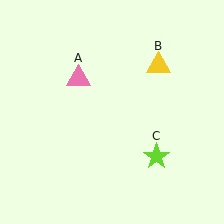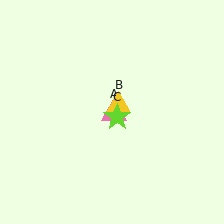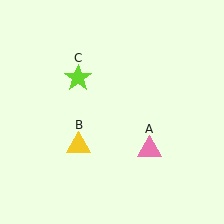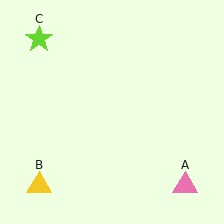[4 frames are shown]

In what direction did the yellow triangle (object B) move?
The yellow triangle (object B) moved down and to the left.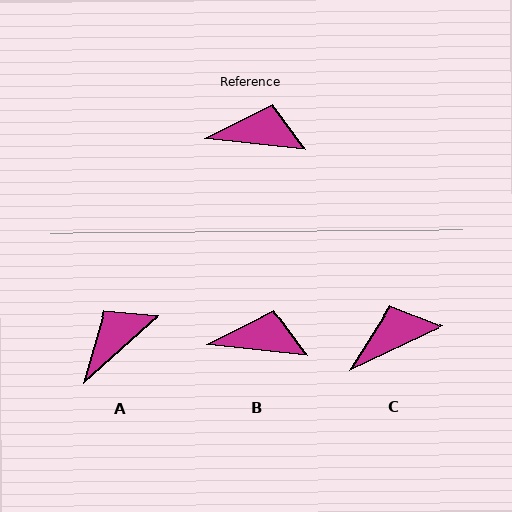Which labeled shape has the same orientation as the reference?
B.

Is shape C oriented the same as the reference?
No, it is off by about 32 degrees.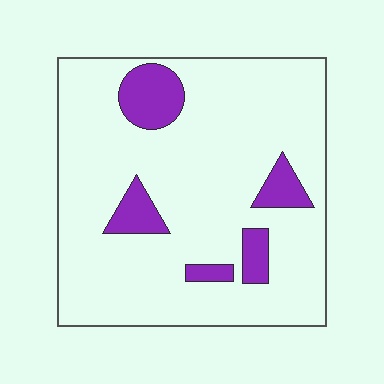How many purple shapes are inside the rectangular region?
5.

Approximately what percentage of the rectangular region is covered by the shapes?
Approximately 15%.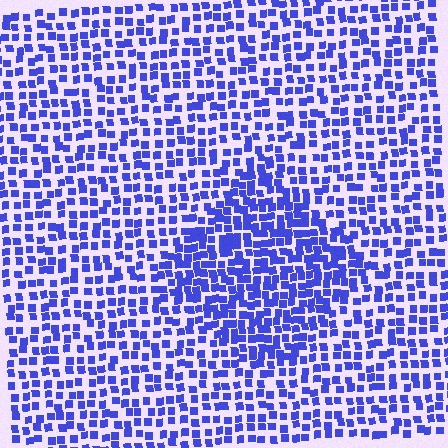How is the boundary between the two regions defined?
The boundary is defined by a change in element density (approximately 1.7x ratio). All elements are the same color, size, and shape.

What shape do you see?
I see a diamond.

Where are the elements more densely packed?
The elements are more densely packed inside the diamond boundary.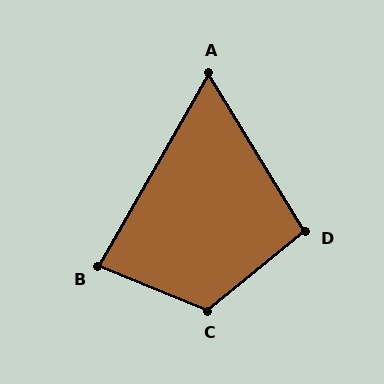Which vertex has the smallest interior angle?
A, at approximately 61 degrees.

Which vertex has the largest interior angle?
C, at approximately 119 degrees.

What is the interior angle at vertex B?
Approximately 82 degrees (acute).